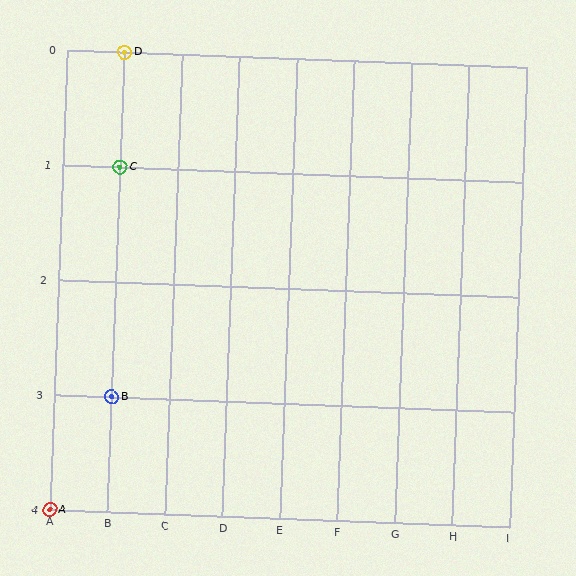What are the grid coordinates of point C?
Point C is at grid coordinates (B, 1).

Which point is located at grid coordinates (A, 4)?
Point A is at (A, 4).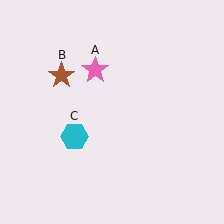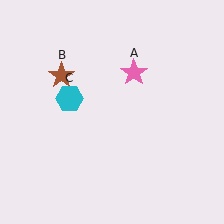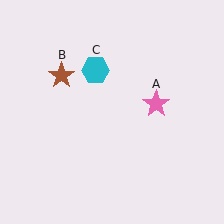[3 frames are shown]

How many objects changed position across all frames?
2 objects changed position: pink star (object A), cyan hexagon (object C).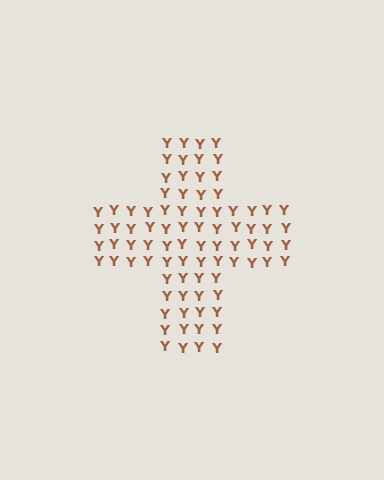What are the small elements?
The small elements are letter Y's.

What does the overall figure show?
The overall figure shows a cross.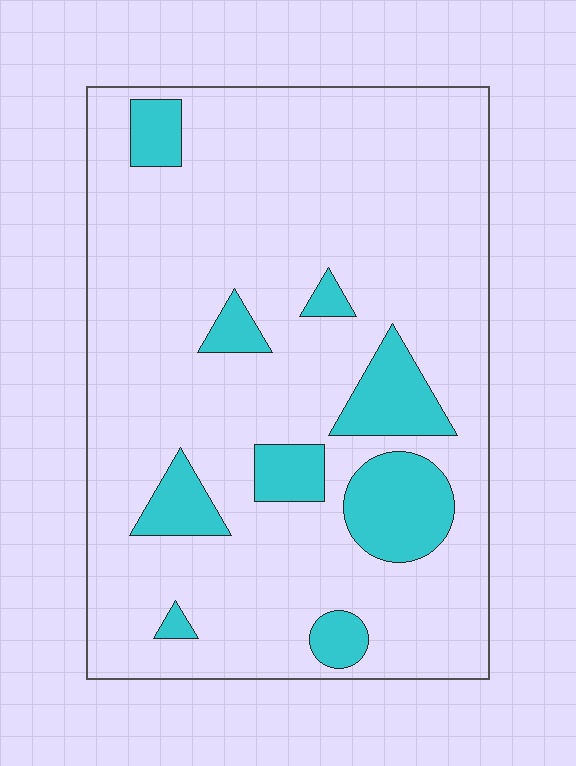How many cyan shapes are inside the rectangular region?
9.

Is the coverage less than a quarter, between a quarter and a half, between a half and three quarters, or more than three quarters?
Less than a quarter.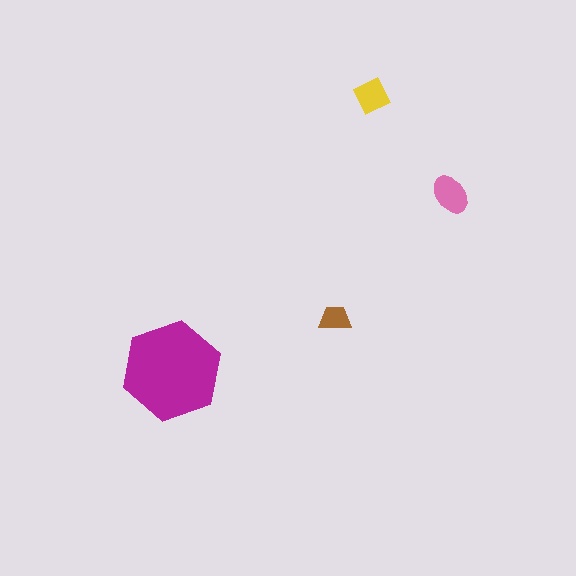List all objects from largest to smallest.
The magenta hexagon, the pink ellipse, the yellow square, the brown trapezoid.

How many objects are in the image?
There are 4 objects in the image.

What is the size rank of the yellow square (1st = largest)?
3rd.